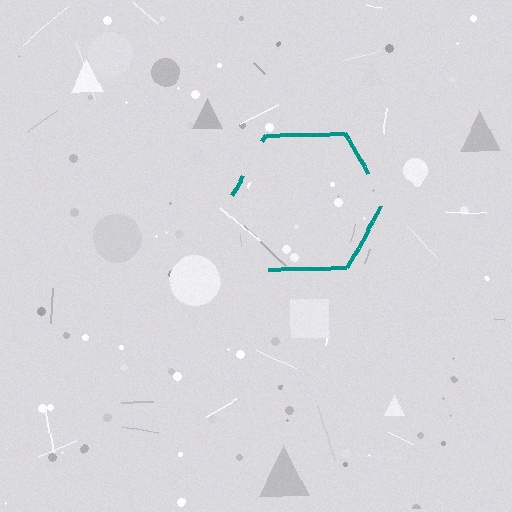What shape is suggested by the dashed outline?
The dashed outline suggests a hexagon.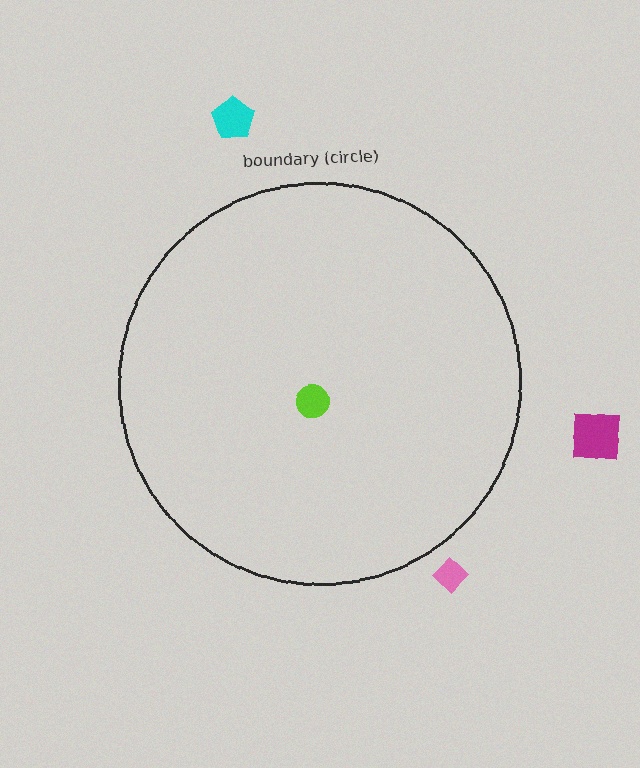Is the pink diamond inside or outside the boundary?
Outside.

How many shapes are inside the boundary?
1 inside, 3 outside.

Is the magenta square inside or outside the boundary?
Outside.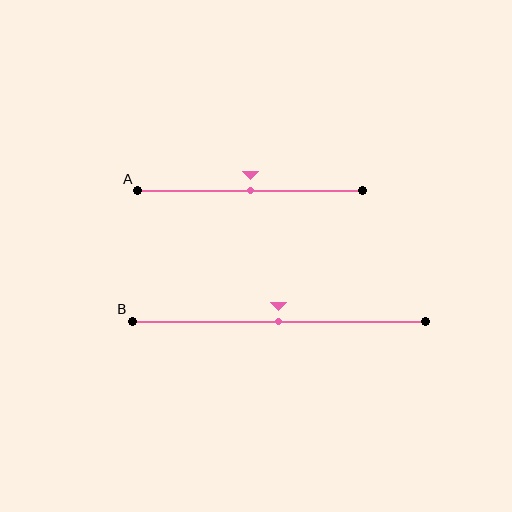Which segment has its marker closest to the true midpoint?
Segment A has its marker closest to the true midpoint.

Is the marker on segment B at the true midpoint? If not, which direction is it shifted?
Yes, the marker on segment B is at the true midpoint.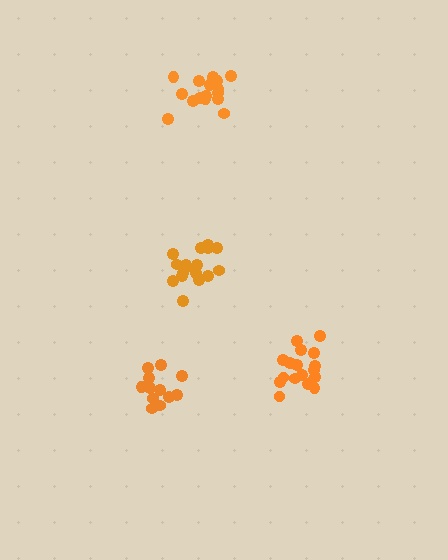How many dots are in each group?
Group 1: 18 dots, Group 2: 17 dots, Group 3: 17 dots, Group 4: 12 dots (64 total).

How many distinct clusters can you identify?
There are 4 distinct clusters.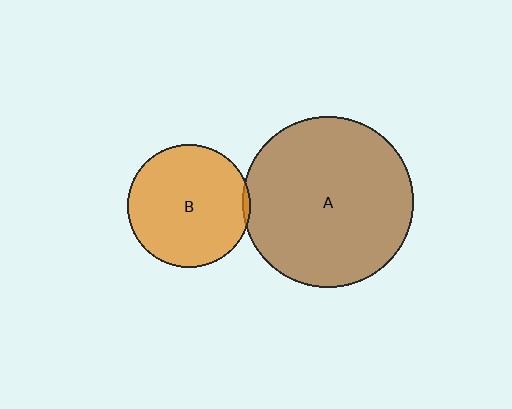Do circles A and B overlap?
Yes.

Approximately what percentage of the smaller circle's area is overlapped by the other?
Approximately 5%.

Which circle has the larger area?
Circle A (brown).